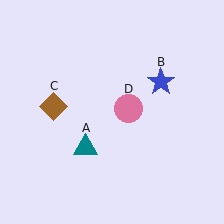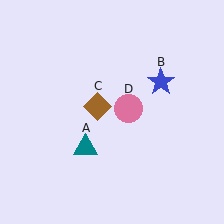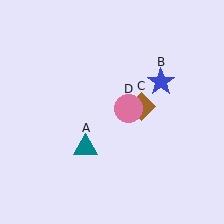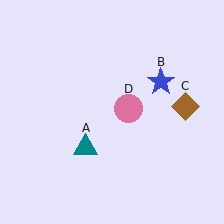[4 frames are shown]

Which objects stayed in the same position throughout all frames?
Teal triangle (object A) and blue star (object B) and pink circle (object D) remained stationary.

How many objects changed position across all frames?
1 object changed position: brown diamond (object C).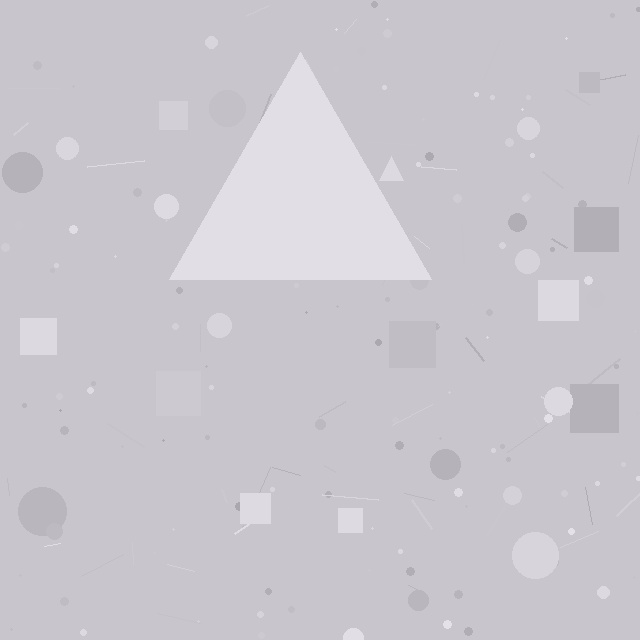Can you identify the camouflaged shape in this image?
The camouflaged shape is a triangle.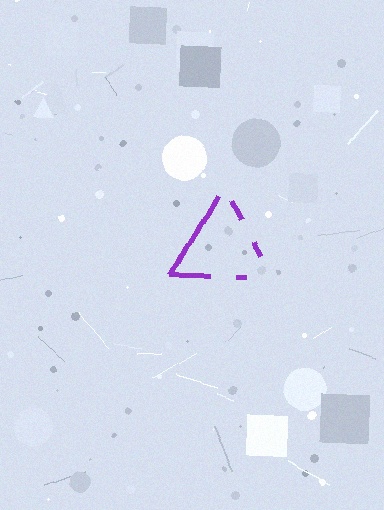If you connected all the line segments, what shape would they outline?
They would outline a triangle.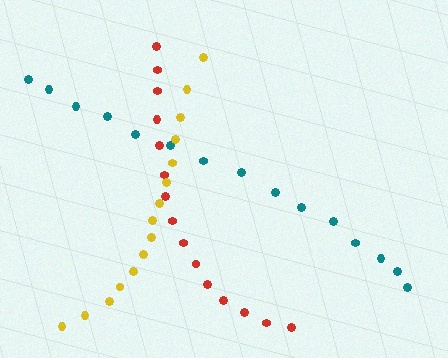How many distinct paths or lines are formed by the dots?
There are 3 distinct paths.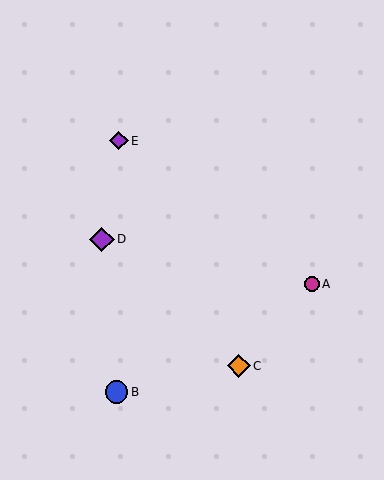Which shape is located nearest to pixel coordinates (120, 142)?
The purple diamond (labeled E) at (119, 141) is nearest to that location.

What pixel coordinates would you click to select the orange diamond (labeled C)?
Click at (239, 366) to select the orange diamond C.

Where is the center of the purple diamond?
The center of the purple diamond is at (102, 239).